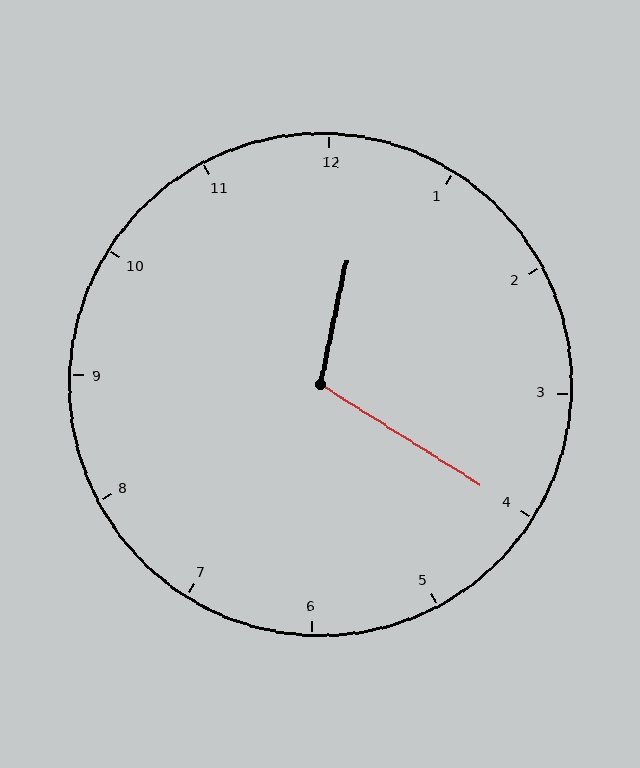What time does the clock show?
12:20.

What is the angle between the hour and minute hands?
Approximately 110 degrees.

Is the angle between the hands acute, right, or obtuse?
It is obtuse.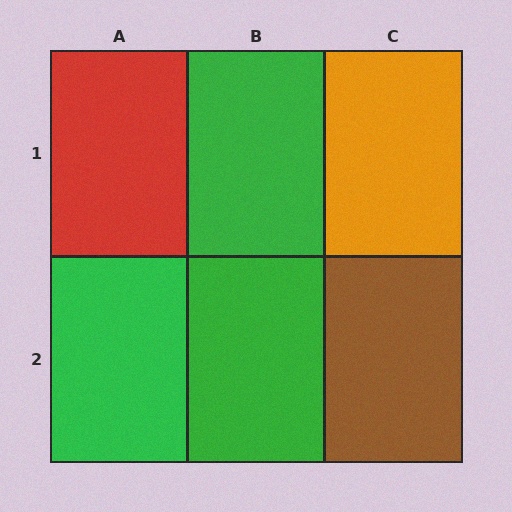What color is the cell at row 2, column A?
Green.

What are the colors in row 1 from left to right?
Red, green, orange.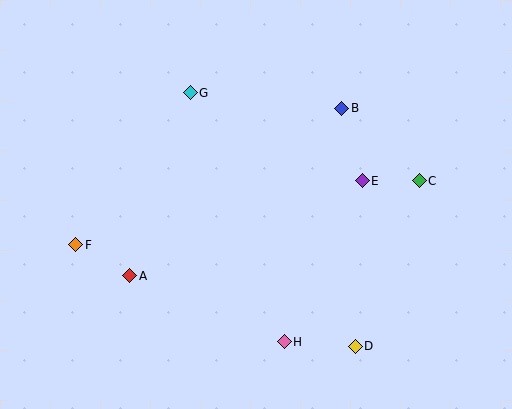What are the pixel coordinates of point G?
Point G is at (190, 93).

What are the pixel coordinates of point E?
Point E is at (362, 181).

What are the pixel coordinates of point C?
Point C is at (419, 181).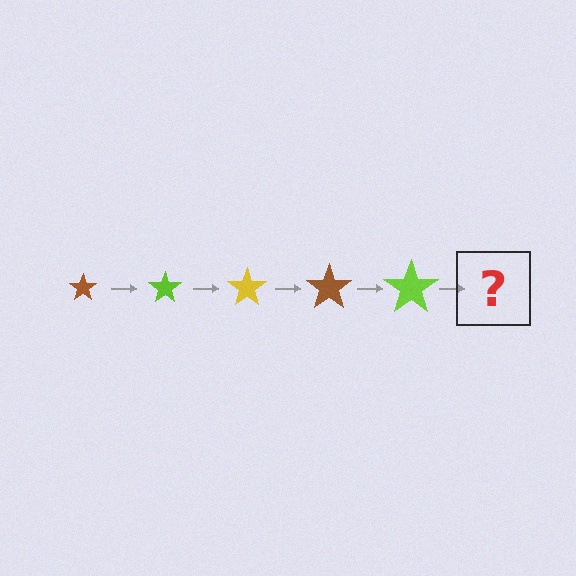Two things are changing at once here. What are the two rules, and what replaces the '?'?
The two rules are that the star grows larger each step and the color cycles through brown, lime, and yellow. The '?' should be a yellow star, larger than the previous one.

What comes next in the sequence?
The next element should be a yellow star, larger than the previous one.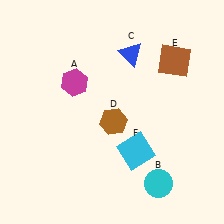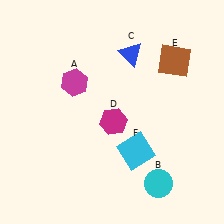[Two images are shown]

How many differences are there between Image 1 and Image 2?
There is 1 difference between the two images.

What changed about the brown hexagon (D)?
In Image 1, D is brown. In Image 2, it changed to magenta.